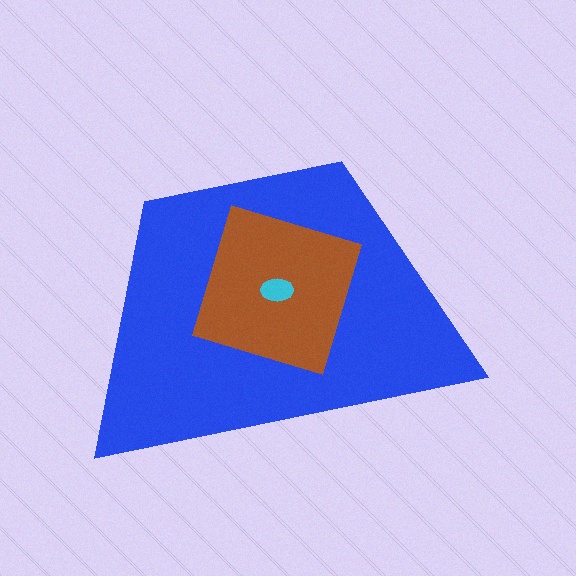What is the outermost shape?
The blue trapezoid.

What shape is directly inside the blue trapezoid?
The brown square.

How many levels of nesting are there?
3.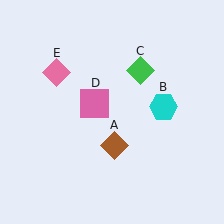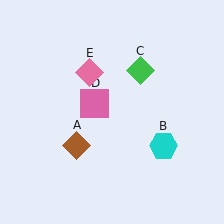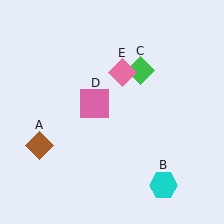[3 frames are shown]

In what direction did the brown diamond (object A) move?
The brown diamond (object A) moved left.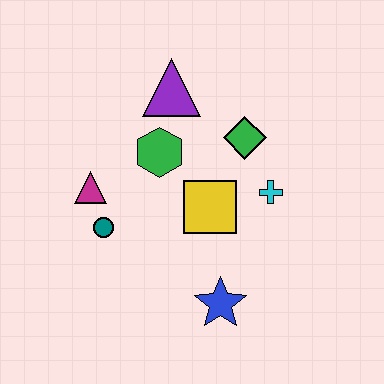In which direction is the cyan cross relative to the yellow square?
The cyan cross is to the right of the yellow square.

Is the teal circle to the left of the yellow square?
Yes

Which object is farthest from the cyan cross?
The magenta triangle is farthest from the cyan cross.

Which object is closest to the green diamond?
The cyan cross is closest to the green diamond.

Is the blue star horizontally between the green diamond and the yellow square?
Yes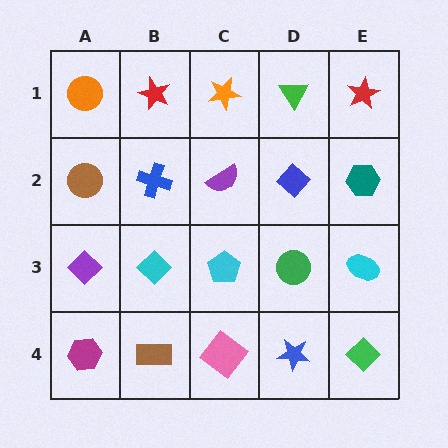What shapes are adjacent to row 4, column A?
A purple diamond (row 3, column A), a brown rectangle (row 4, column B).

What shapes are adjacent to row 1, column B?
A blue cross (row 2, column B), an orange circle (row 1, column A), an orange star (row 1, column C).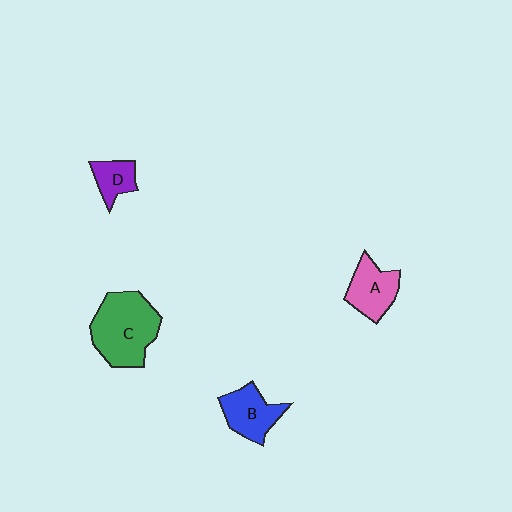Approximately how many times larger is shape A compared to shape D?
Approximately 1.6 times.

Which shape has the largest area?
Shape C (green).